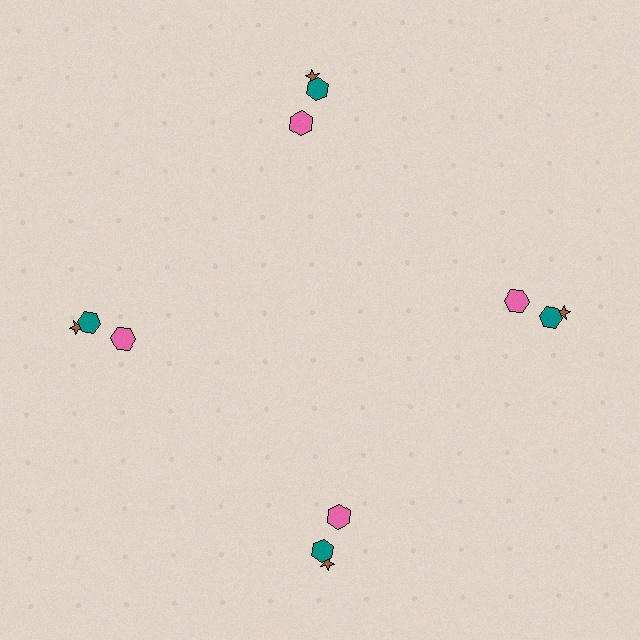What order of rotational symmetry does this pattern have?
This pattern has 4-fold rotational symmetry.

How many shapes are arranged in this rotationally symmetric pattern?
There are 12 shapes, arranged in 4 groups of 3.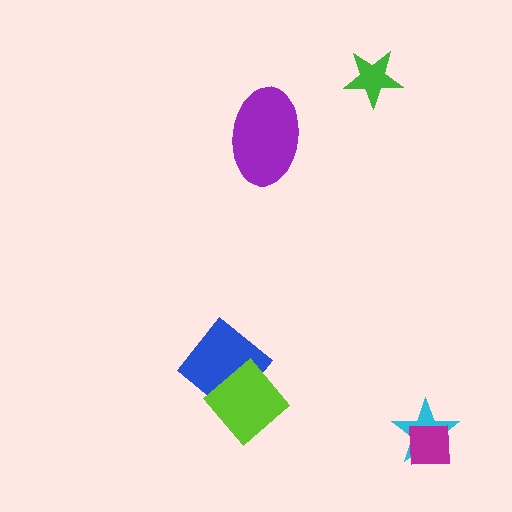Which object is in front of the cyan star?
The magenta square is in front of the cyan star.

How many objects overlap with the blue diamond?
1 object overlaps with the blue diamond.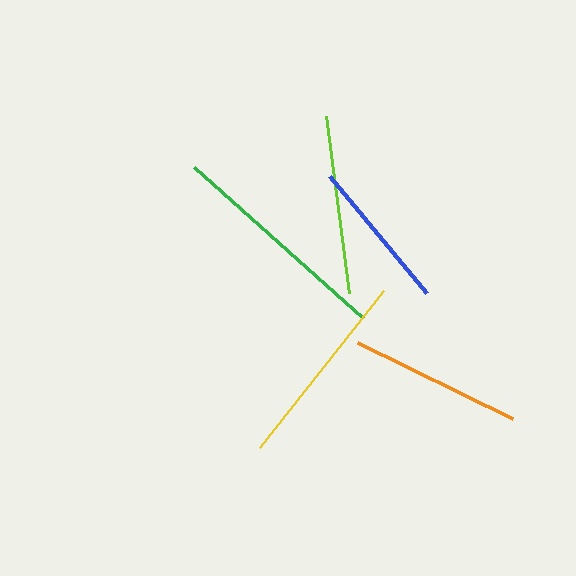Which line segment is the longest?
The green line is the longest at approximately 226 pixels.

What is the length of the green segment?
The green segment is approximately 226 pixels long.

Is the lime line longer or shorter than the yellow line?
The yellow line is longer than the lime line.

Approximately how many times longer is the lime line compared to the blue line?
The lime line is approximately 1.2 times the length of the blue line.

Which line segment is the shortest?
The blue line is the shortest at approximately 152 pixels.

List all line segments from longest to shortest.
From longest to shortest: green, yellow, lime, orange, blue.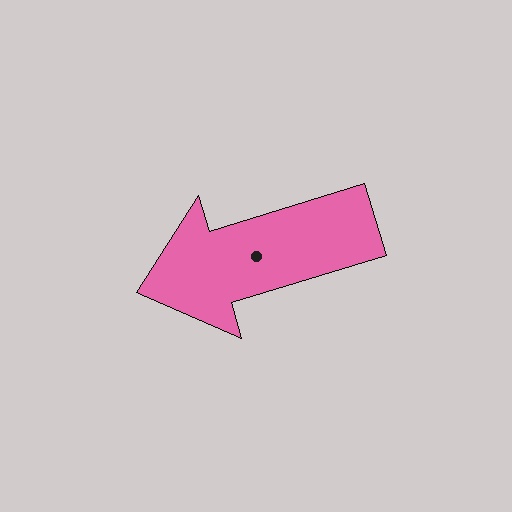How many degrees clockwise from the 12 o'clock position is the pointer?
Approximately 253 degrees.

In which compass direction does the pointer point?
West.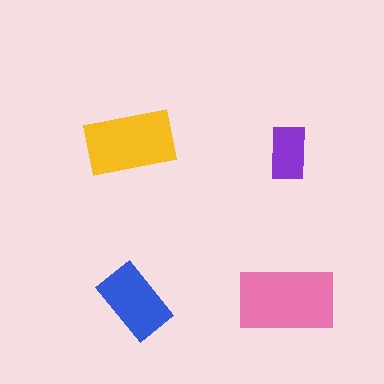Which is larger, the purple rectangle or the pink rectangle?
The pink one.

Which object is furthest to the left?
The yellow rectangle is leftmost.